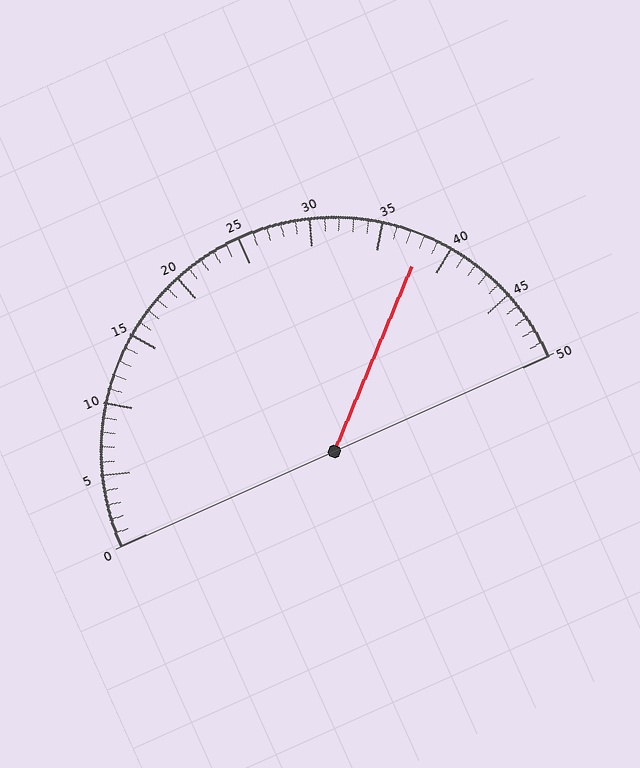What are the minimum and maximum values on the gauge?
The gauge ranges from 0 to 50.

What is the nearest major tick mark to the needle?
The nearest major tick mark is 40.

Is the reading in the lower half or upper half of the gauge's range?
The reading is in the upper half of the range (0 to 50).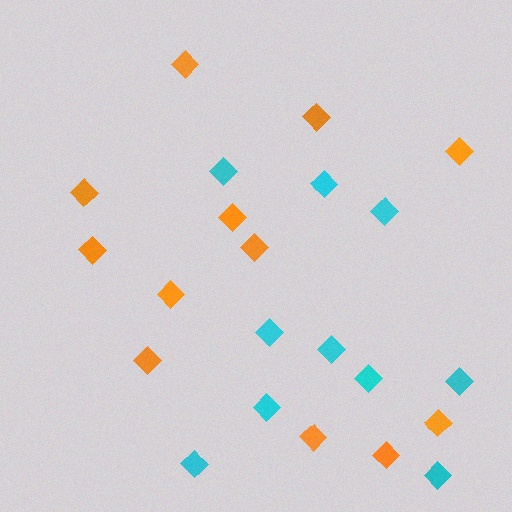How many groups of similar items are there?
There are 2 groups: one group of orange diamonds (12) and one group of cyan diamonds (10).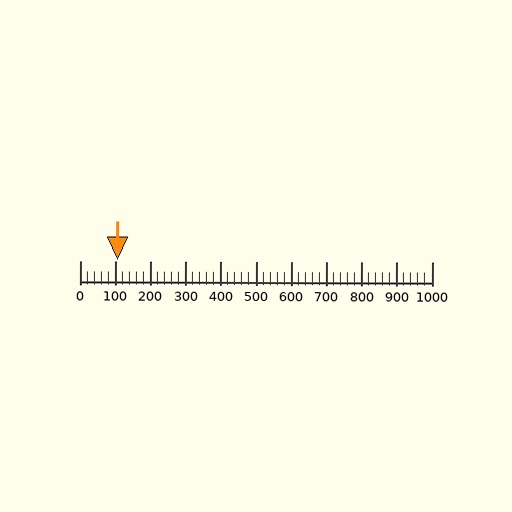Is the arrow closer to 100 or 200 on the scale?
The arrow is closer to 100.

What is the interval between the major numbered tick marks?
The major tick marks are spaced 100 units apart.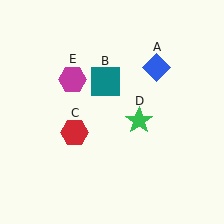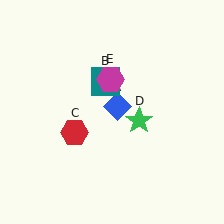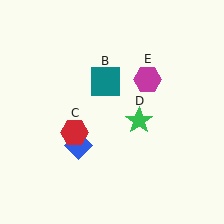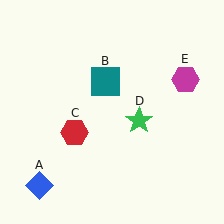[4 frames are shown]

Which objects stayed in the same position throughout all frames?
Teal square (object B) and red hexagon (object C) and green star (object D) remained stationary.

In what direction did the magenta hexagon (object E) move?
The magenta hexagon (object E) moved right.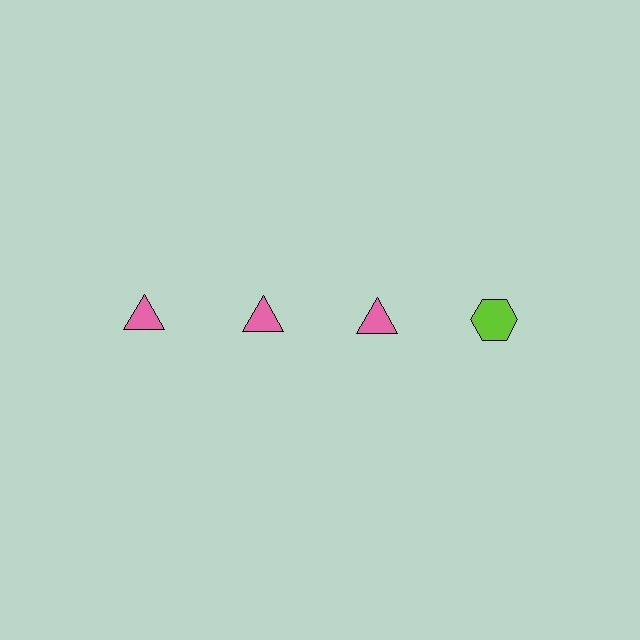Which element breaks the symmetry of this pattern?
The lime hexagon in the top row, second from right column breaks the symmetry. All other shapes are pink triangles.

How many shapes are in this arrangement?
There are 4 shapes arranged in a grid pattern.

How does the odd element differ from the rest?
It differs in both color (lime instead of pink) and shape (hexagon instead of triangle).